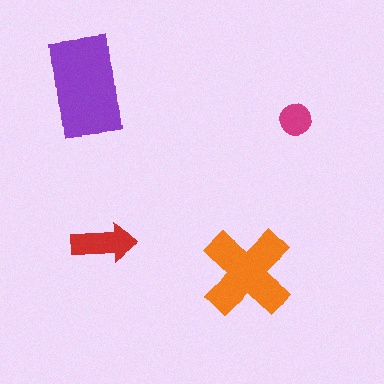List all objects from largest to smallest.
The purple rectangle, the orange cross, the red arrow, the magenta circle.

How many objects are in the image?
There are 4 objects in the image.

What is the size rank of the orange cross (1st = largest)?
2nd.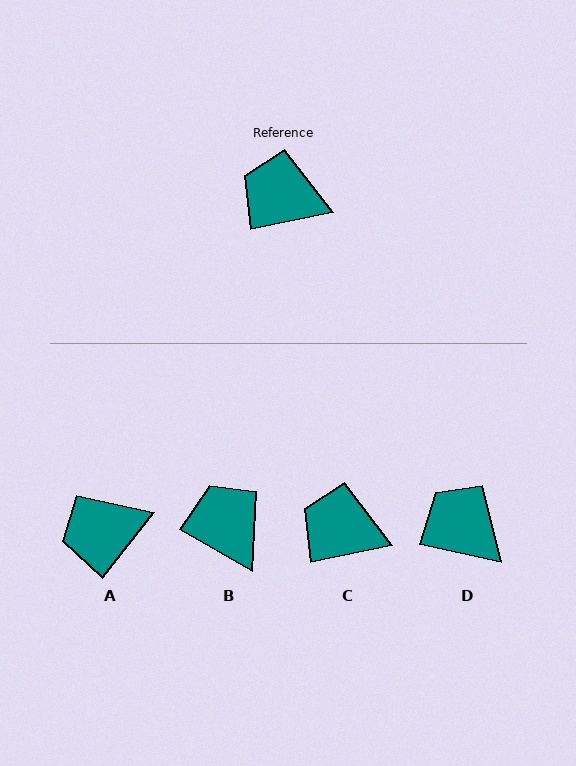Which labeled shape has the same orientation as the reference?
C.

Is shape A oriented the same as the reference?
No, it is off by about 40 degrees.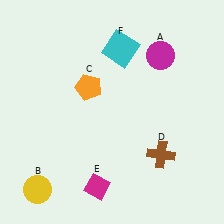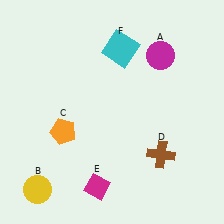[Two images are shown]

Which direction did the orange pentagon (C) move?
The orange pentagon (C) moved down.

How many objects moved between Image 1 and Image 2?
1 object moved between the two images.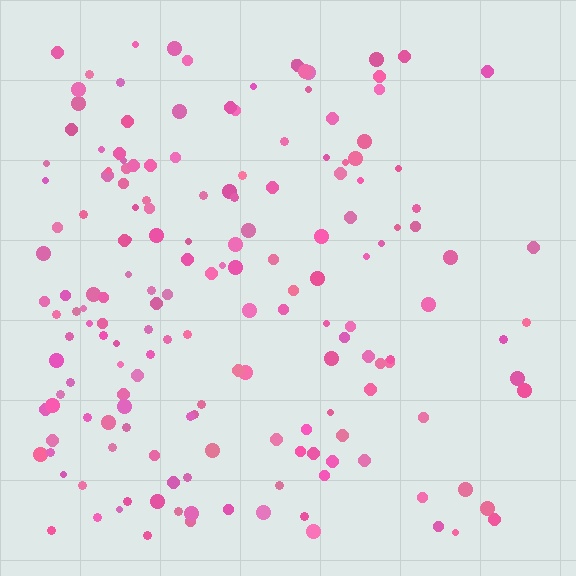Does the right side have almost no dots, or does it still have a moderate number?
Still a moderate number, just noticeably fewer than the left.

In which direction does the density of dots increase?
From right to left, with the left side densest.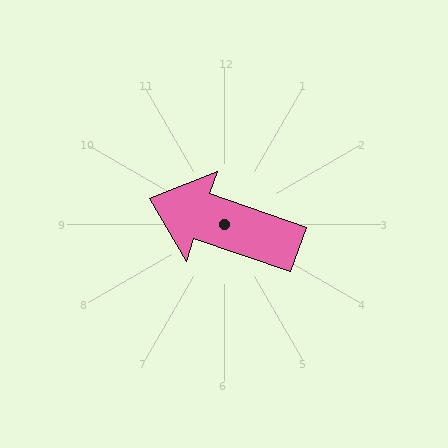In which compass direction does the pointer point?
West.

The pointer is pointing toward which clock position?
Roughly 10 o'clock.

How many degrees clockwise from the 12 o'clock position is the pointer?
Approximately 289 degrees.